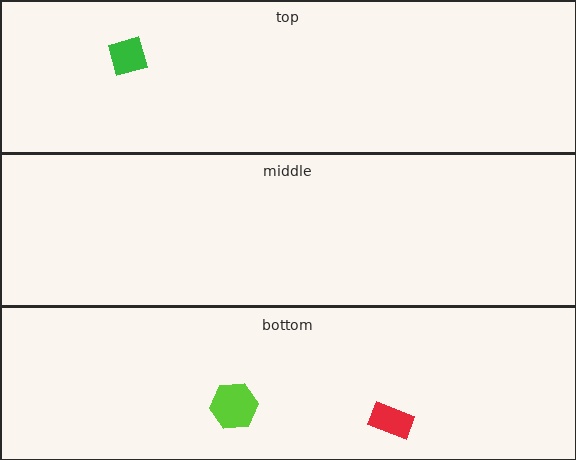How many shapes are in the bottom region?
2.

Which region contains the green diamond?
The top region.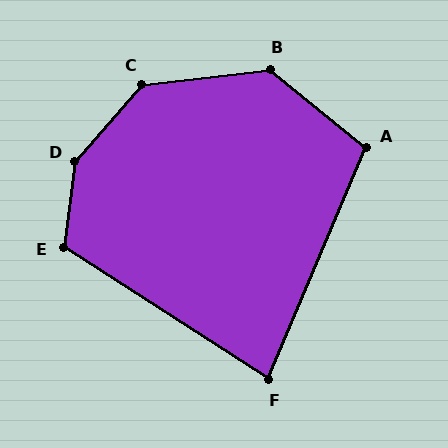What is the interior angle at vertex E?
Approximately 116 degrees (obtuse).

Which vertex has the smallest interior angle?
F, at approximately 80 degrees.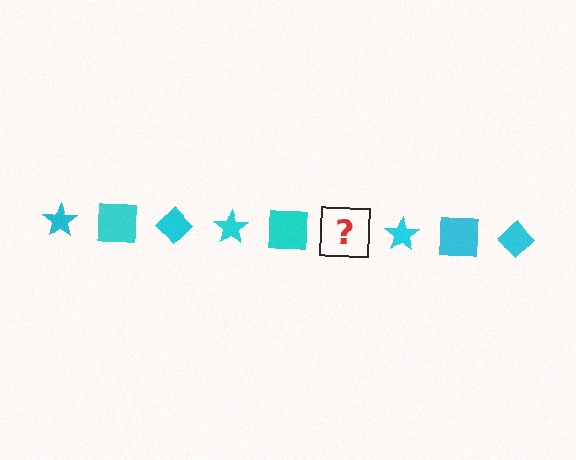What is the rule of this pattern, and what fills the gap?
The rule is that the pattern cycles through star, square, diamond shapes in cyan. The gap should be filled with a cyan diamond.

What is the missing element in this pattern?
The missing element is a cyan diamond.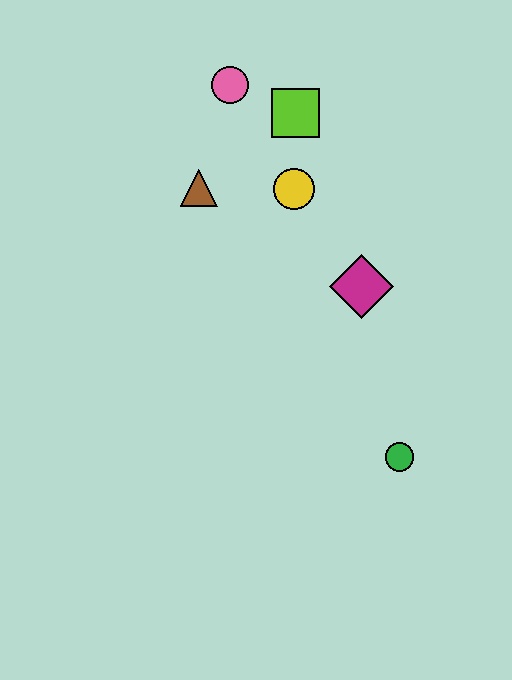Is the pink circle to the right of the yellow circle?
No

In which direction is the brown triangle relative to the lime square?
The brown triangle is to the left of the lime square.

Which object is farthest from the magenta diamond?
The pink circle is farthest from the magenta diamond.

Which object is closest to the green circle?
The magenta diamond is closest to the green circle.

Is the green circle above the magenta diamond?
No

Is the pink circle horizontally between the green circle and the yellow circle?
No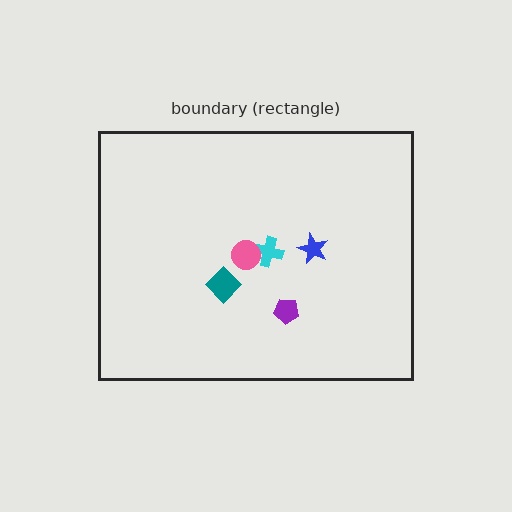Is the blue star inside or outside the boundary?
Inside.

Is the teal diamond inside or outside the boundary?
Inside.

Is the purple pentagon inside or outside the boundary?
Inside.